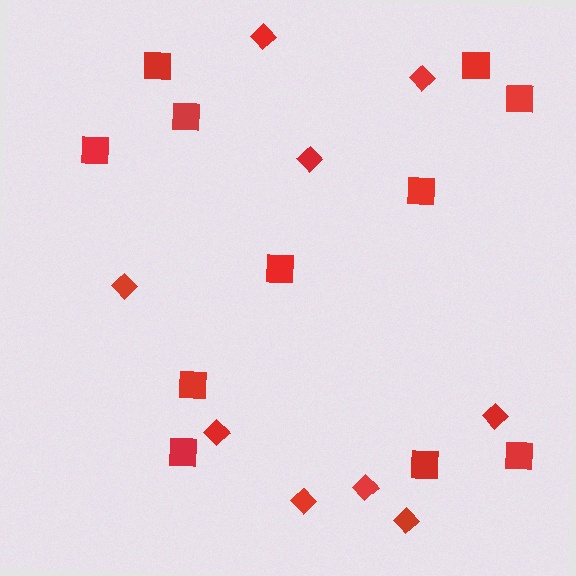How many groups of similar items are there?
There are 2 groups: one group of diamonds (9) and one group of squares (11).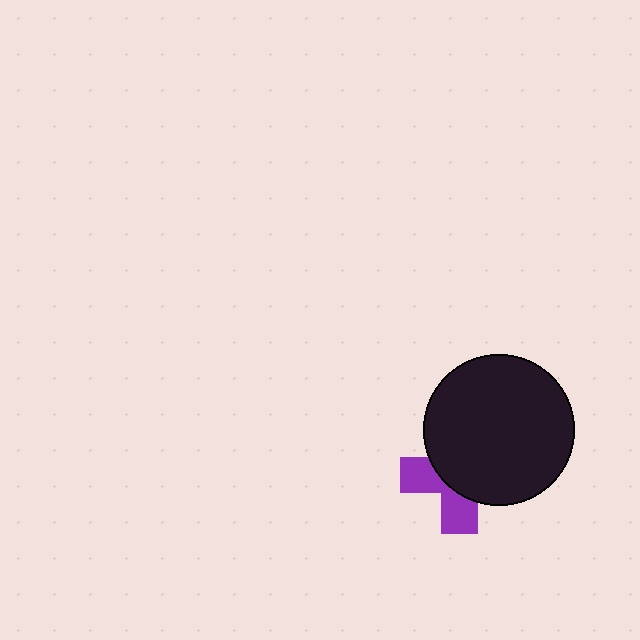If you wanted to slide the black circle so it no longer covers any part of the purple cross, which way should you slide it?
Slide it toward the upper-right — that is the most direct way to separate the two shapes.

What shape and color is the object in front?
The object in front is a black circle.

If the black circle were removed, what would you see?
You would see the complete purple cross.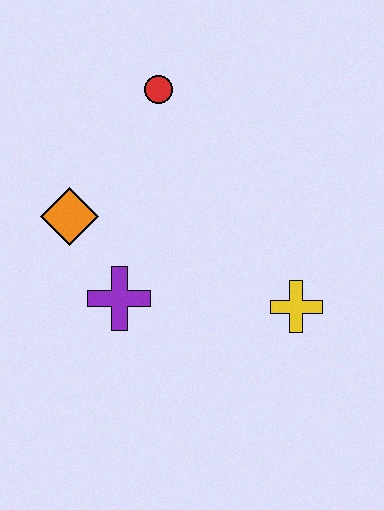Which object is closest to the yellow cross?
The purple cross is closest to the yellow cross.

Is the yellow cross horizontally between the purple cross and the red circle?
No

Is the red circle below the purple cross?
No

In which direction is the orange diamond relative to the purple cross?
The orange diamond is above the purple cross.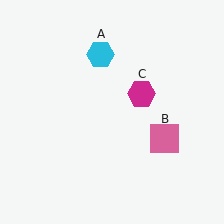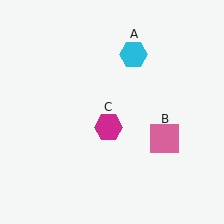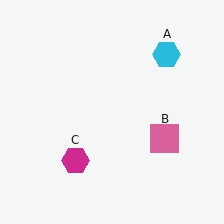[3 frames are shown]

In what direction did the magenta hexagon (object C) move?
The magenta hexagon (object C) moved down and to the left.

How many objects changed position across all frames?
2 objects changed position: cyan hexagon (object A), magenta hexagon (object C).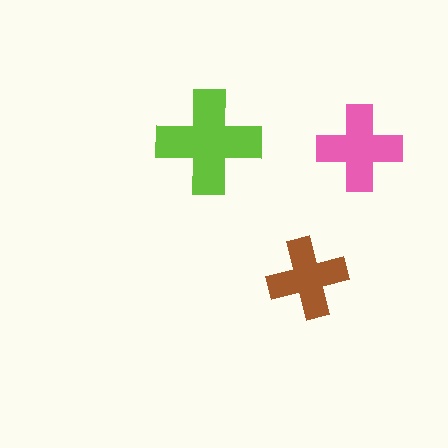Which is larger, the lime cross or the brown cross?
The lime one.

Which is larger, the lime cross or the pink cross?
The lime one.